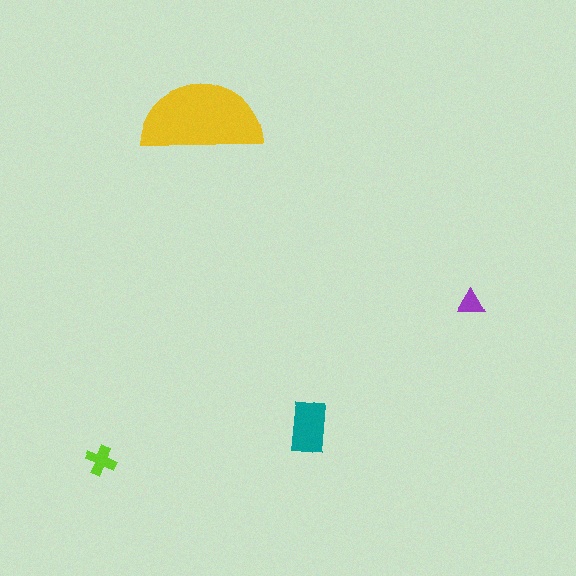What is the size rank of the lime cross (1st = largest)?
3rd.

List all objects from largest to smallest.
The yellow semicircle, the teal rectangle, the lime cross, the purple triangle.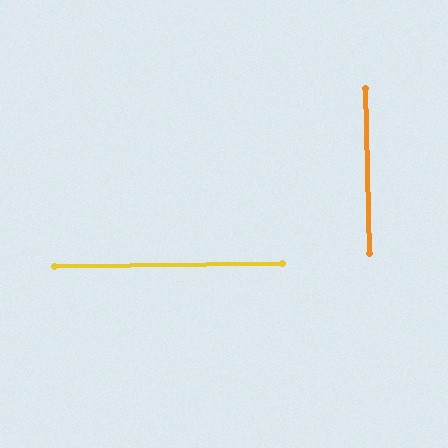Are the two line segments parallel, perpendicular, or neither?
Perpendicular — they meet at approximately 89°.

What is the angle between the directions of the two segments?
Approximately 89 degrees.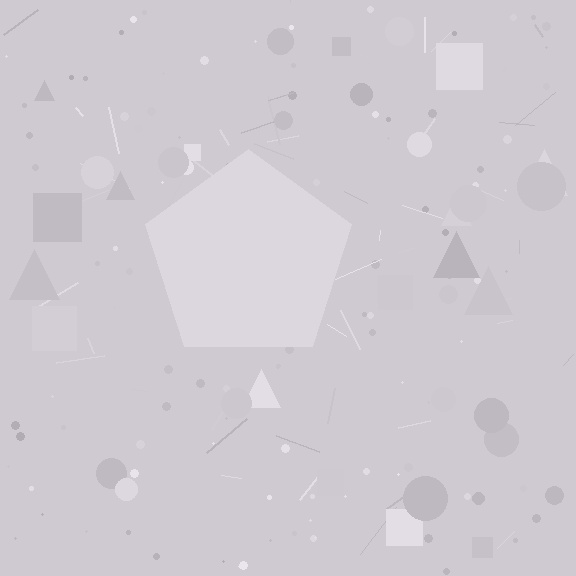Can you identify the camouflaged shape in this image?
The camouflaged shape is a pentagon.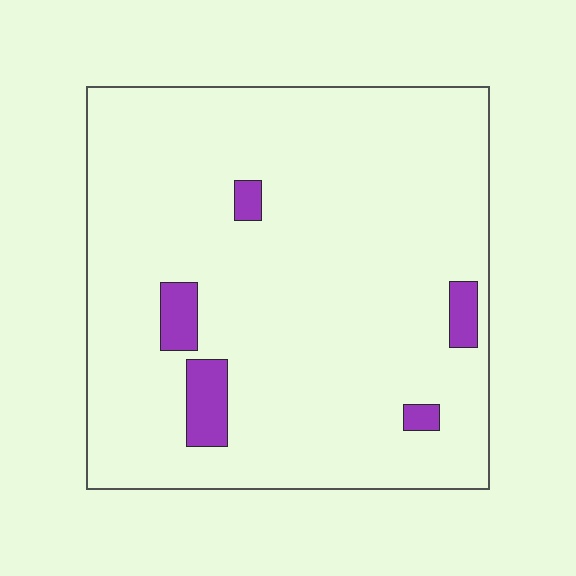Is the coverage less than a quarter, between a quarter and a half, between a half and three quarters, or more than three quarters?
Less than a quarter.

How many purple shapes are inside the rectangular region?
5.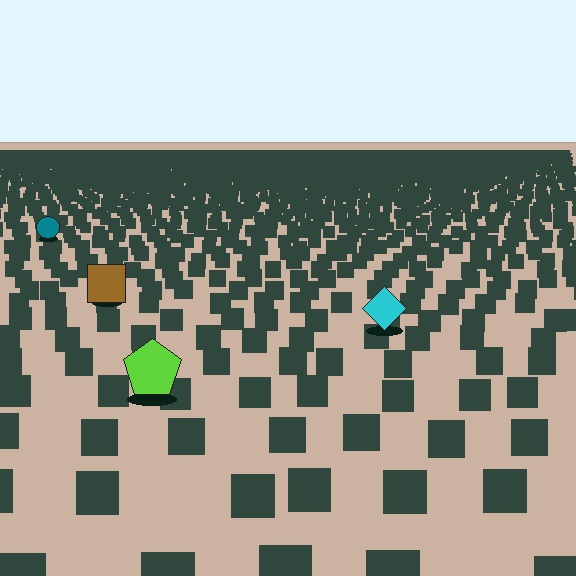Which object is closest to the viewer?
The lime pentagon is closest. The texture marks near it are larger and more spread out.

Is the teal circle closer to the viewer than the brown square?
No. The brown square is closer — you can tell from the texture gradient: the ground texture is coarser near it.